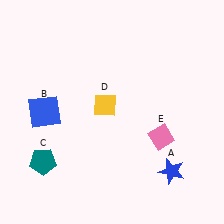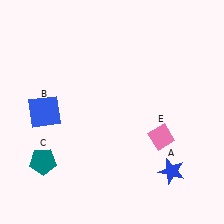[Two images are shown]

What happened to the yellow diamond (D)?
The yellow diamond (D) was removed in Image 2. It was in the top-left area of Image 1.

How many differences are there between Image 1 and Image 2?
There is 1 difference between the two images.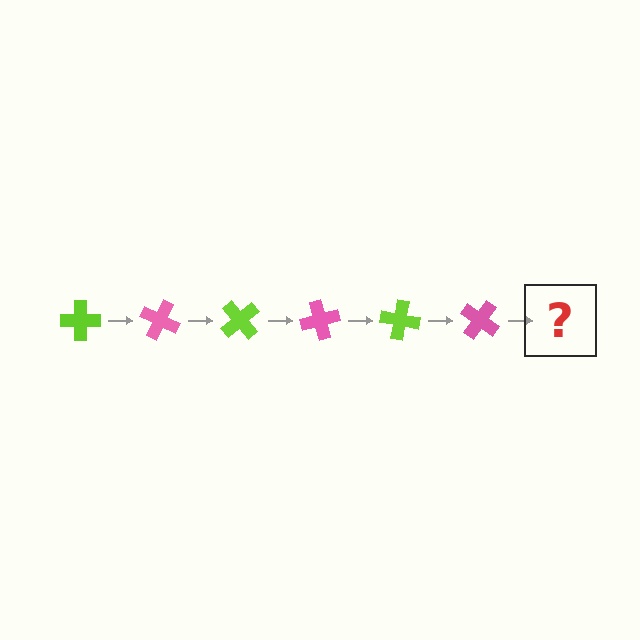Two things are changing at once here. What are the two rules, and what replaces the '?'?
The two rules are that it rotates 25 degrees each step and the color cycles through lime and pink. The '?' should be a lime cross, rotated 150 degrees from the start.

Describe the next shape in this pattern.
It should be a lime cross, rotated 150 degrees from the start.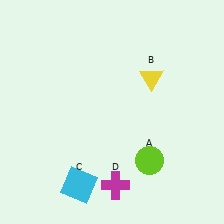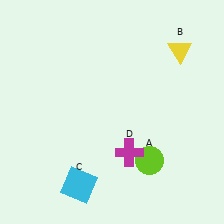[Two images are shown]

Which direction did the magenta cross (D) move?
The magenta cross (D) moved up.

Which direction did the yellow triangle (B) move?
The yellow triangle (B) moved right.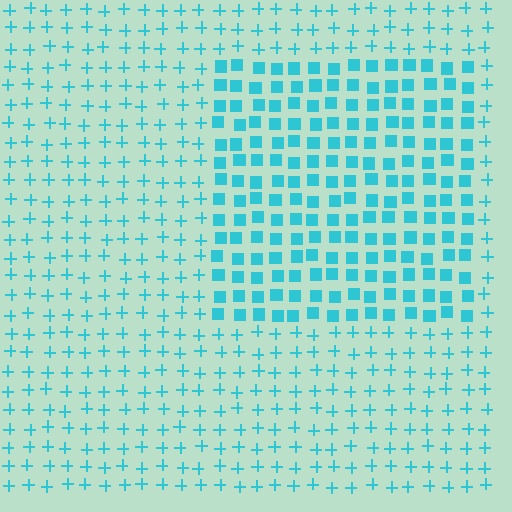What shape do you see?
I see a rectangle.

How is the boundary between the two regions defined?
The boundary is defined by a change in element shape: squares inside vs. plus signs outside. All elements share the same color and spacing.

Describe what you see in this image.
The image is filled with small cyan elements arranged in a uniform grid. A rectangle-shaped region contains squares, while the surrounding area contains plus signs. The boundary is defined purely by the change in element shape.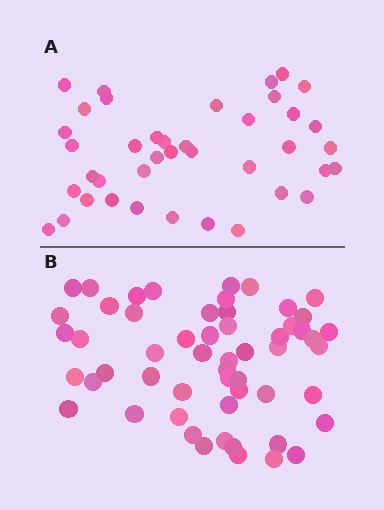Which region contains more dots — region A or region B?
Region B (the bottom region) has more dots.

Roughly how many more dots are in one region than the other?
Region B has approximately 15 more dots than region A.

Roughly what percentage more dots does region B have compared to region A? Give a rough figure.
About 40% more.